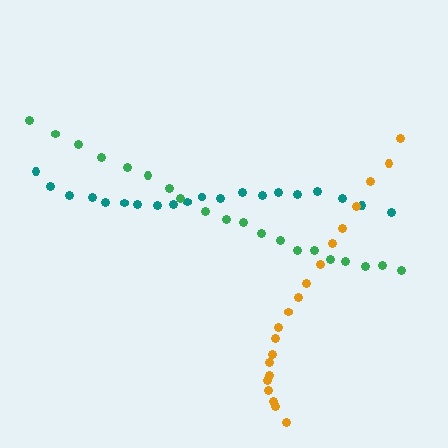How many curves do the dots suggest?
There are 3 distinct paths.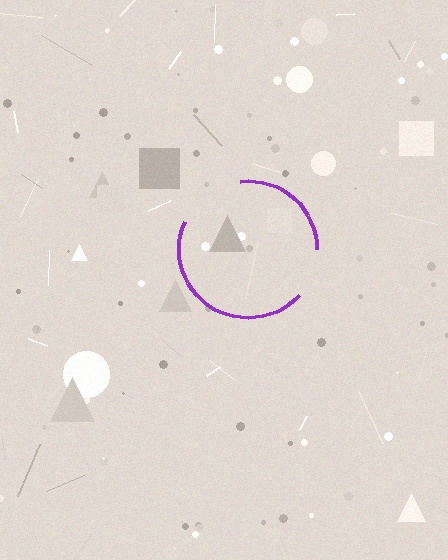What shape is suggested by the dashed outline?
The dashed outline suggests a circle.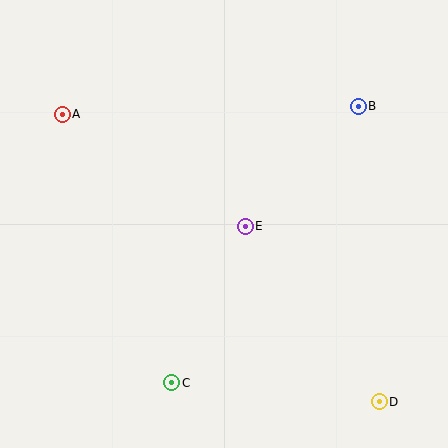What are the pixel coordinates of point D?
Point D is at (379, 402).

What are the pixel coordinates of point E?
Point E is at (245, 226).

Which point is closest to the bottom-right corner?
Point D is closest to the bottom-right corner.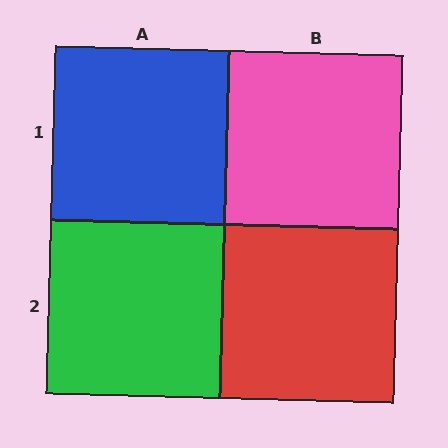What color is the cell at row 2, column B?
Red.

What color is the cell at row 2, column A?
Green.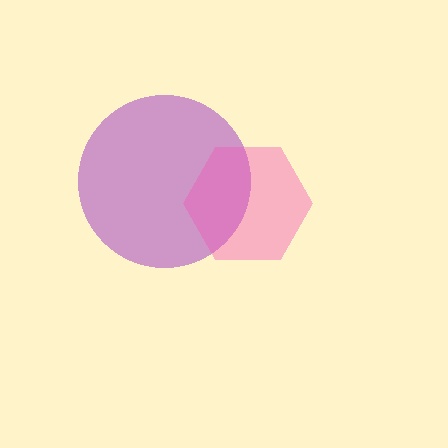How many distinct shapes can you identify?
There are 2 distinct shapes: a purple circle, a pink hexagon.